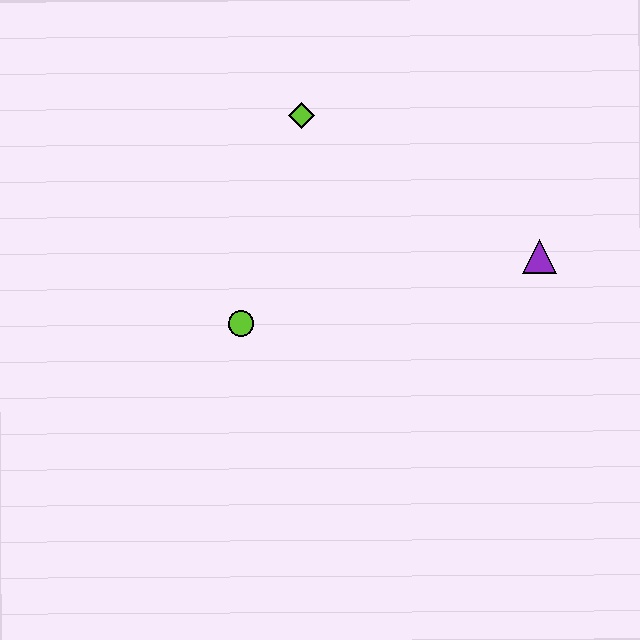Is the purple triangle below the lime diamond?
Yes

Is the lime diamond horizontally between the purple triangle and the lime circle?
Yes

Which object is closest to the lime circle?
The lime diamond is closest to the lime circle.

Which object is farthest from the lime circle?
The purple triangle is farthest from the lime circle.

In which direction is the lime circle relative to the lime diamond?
The lime circle is below the lime diamond.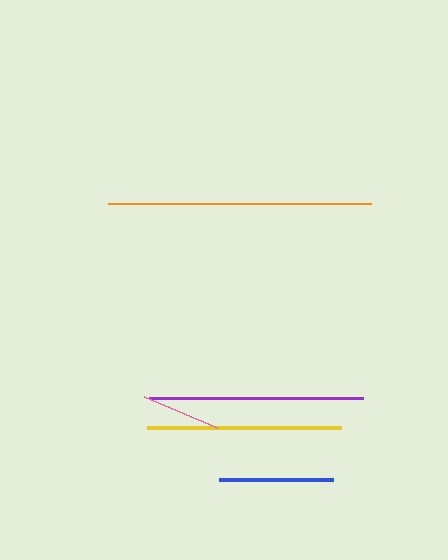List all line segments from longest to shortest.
From longest to shortest: orange, purple, yellow, blue, pink.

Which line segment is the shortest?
The pink line is the shortest at approximately 79 pixels.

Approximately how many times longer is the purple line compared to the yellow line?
The purple line is approximately 1.1 times the length of the yellow line.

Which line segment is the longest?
The orange line is the longest at approximately 263 pixels.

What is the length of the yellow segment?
The yellow segment is approximately 194 pixels long.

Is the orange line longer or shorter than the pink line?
The orange line is longer than the pink line.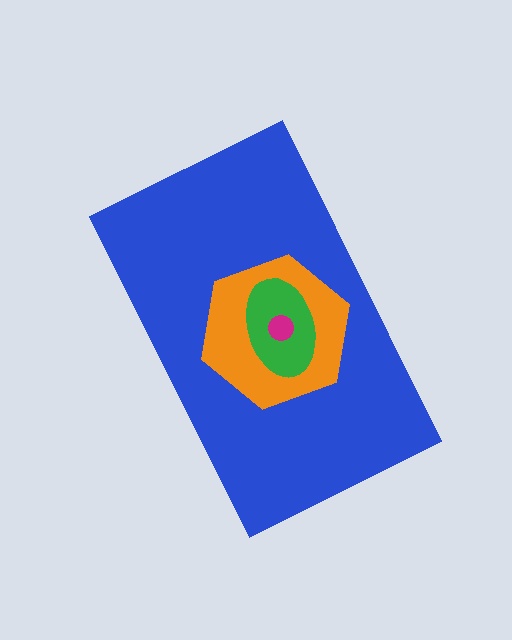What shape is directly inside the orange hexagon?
The green ellipse.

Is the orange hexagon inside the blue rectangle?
Yes.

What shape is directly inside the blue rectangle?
The orange hexagon.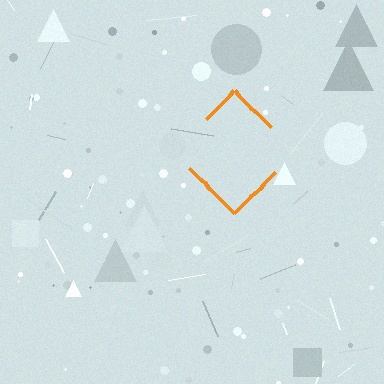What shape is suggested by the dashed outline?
The dashed outline suggests a diamond.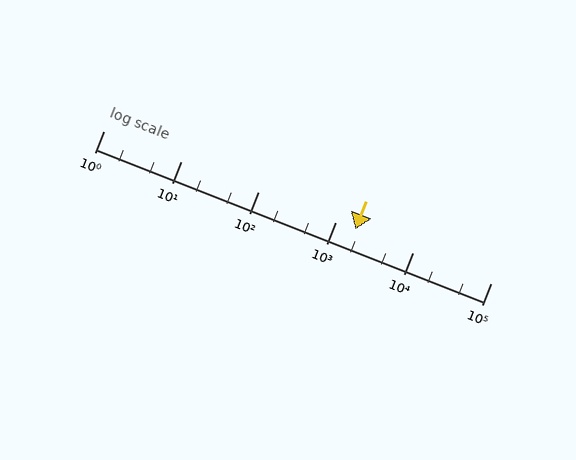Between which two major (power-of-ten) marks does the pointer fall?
The pointer is between 1000 and 10000.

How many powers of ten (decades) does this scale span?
The scale spans 5 decades, from 1 to 100000.